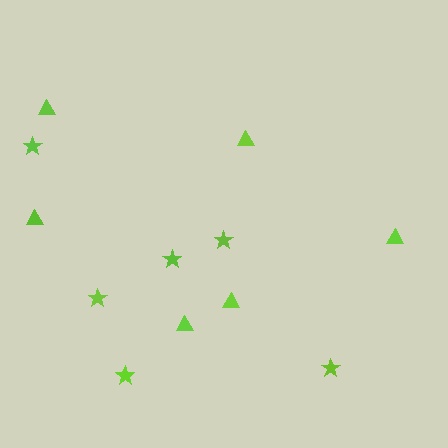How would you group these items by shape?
There are 2 groups: one group of triangles (6) and one group of stars (6).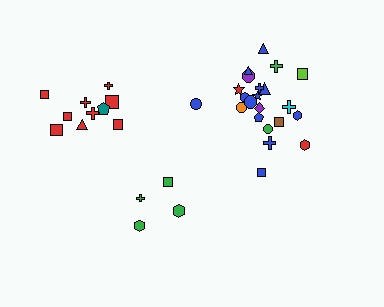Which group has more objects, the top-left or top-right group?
The top-right group.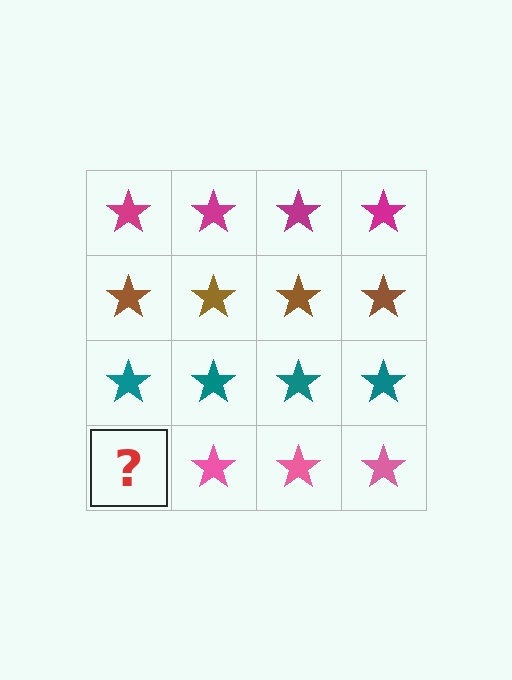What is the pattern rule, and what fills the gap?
The rule is that each row has a consistent color. The gap should be filled with a pink star.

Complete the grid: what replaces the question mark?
The question mark should be replaced with a pink star.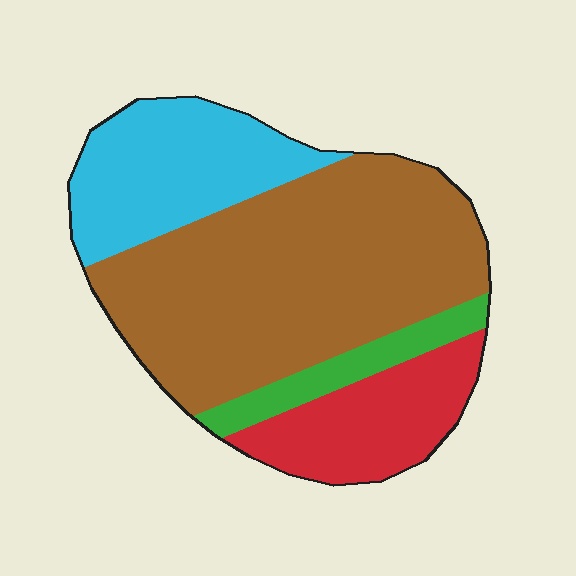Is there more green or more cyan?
Cyan.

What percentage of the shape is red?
Red covers about 15% of the shape.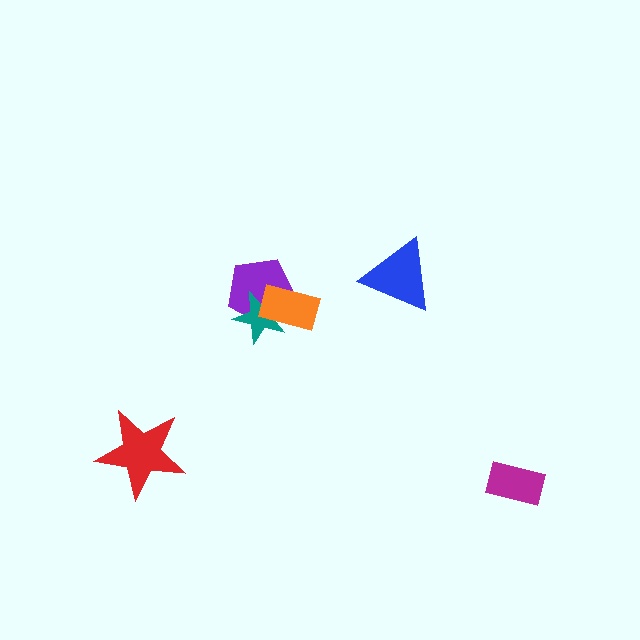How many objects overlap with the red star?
0 objects overlap with the red star.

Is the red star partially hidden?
No, no other shape covers it.